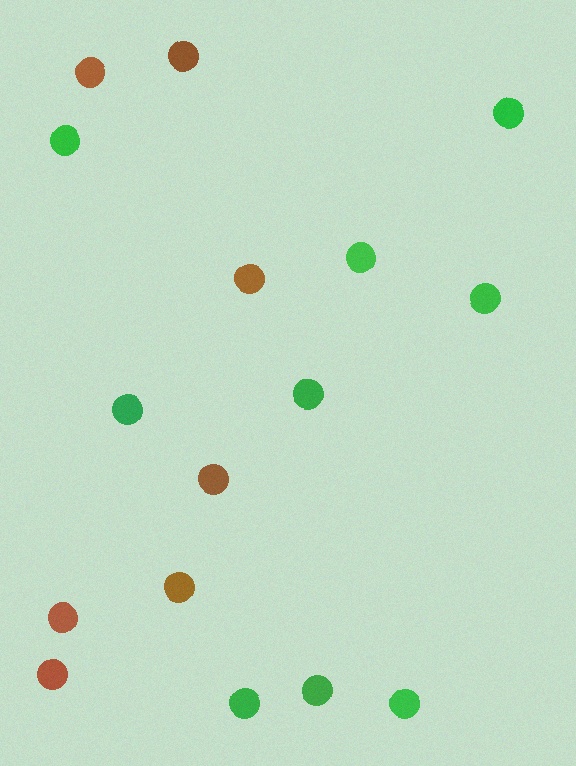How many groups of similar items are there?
There are 2 groups: one group of green circles (9) and one group of brown circles (7).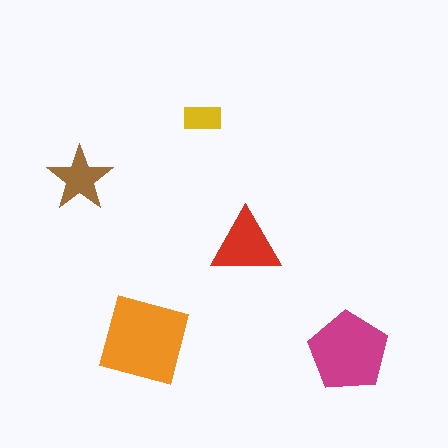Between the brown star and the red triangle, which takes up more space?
The red triangle.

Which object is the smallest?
The yellow rectangle.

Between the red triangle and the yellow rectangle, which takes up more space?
The red triangle.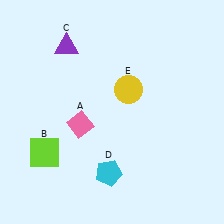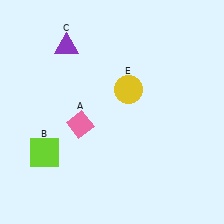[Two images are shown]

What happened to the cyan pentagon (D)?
The cyan pentagon (D) was removed in Image 2. It was in the bottom-left area of Image 1.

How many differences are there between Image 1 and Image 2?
There is 1 difference between the two images.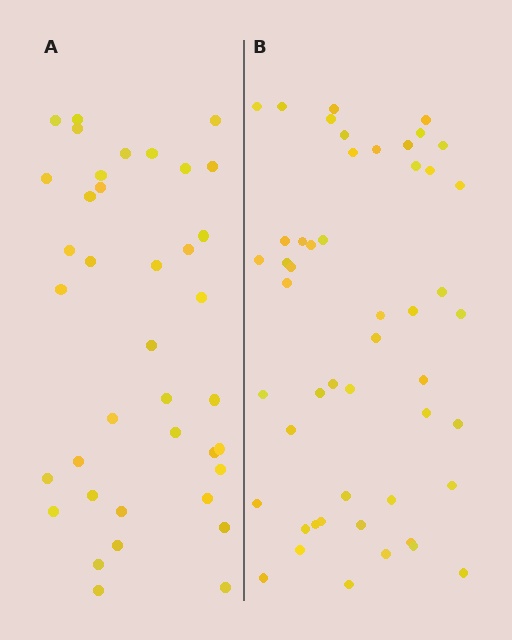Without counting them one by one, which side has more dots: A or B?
Region B (the right region) has more dots.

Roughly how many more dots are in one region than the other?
Region B has roughly 12 or so more dots than region A.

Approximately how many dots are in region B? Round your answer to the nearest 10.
About 50 dots.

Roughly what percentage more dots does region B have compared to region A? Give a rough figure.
About 30% more.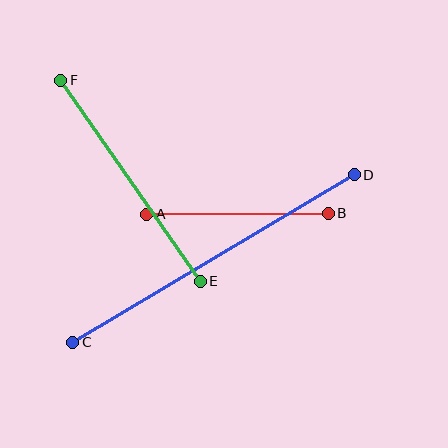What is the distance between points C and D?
The distance is approximately 328 pixels.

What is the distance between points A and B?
The distance is approximately 182 pixels.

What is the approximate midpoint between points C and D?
The midpoint is at approximately (213, 259) pixels.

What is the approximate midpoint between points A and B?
The midpoint is at approximately (237, 214) pixels.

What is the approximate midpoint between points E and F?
The midpoint is at approximately (131, 181) pixels.